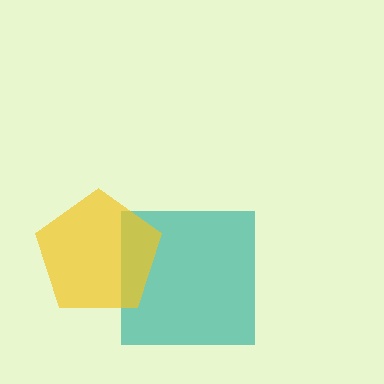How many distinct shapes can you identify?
There are 2 distinct shapes: a teal square, a yellow pentagon.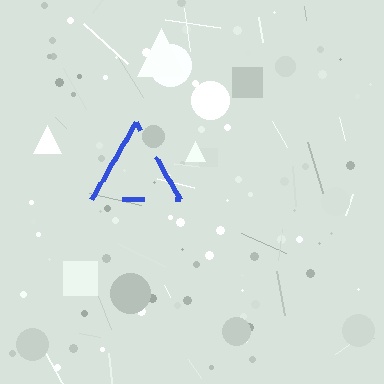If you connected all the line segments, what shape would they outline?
They would outline a triangle.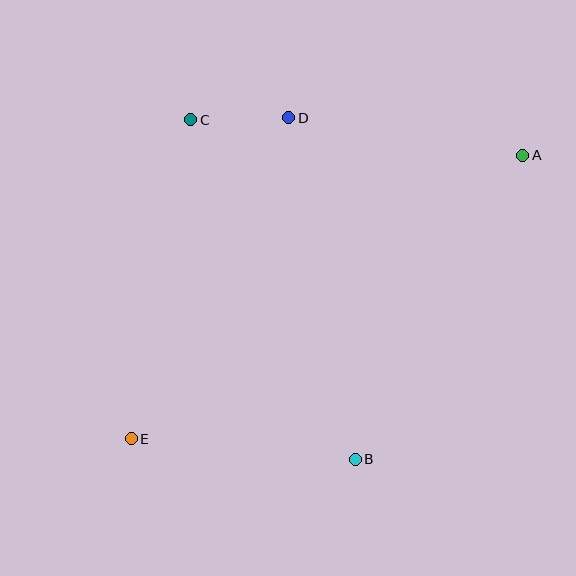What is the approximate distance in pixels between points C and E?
The distance between C and E is approximately 324 pixels.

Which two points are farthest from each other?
Points A and E are farthest from each other.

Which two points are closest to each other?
Points C and D are closest to each other.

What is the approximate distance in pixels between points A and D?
The distance between A and D is approximately 237 pixels.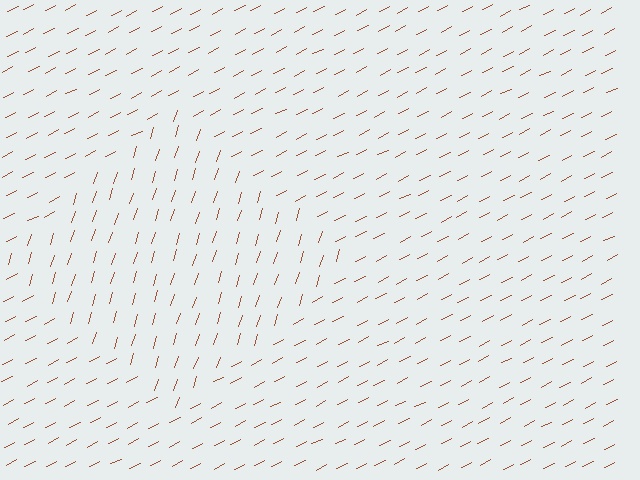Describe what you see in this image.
The image is filled with small brown line segments. A diamond region in the image has lines oriented differently from the surrounding lines, creating a visible texture boundary.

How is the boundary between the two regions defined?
The boundary is defined purely by a change in line orientation (approximately 45 degrees difference). All lines are the same color and thickness.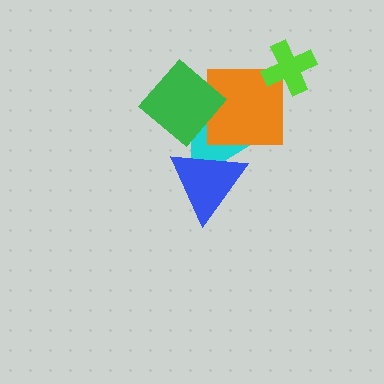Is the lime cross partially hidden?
No, no other shape covers it.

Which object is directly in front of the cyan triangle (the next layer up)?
The blue triangle is directly in front of the cyan triangle.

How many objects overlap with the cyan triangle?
3 objects overlap with the cyan triangle.